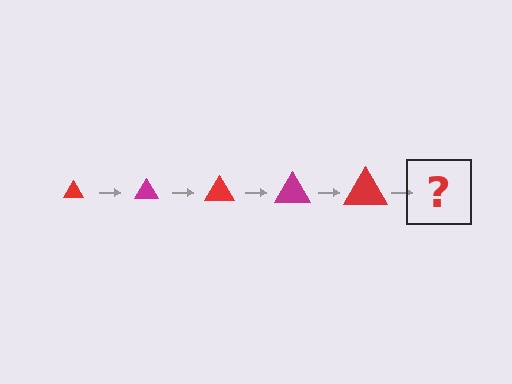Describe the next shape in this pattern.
It should be a magenta triangle, larger than the previous one.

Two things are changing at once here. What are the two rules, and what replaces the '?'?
The two rules are that the triangle grows larger each step and the color cycles through red and magenta. The '?' should be a magenta triangle, larger than the previous one.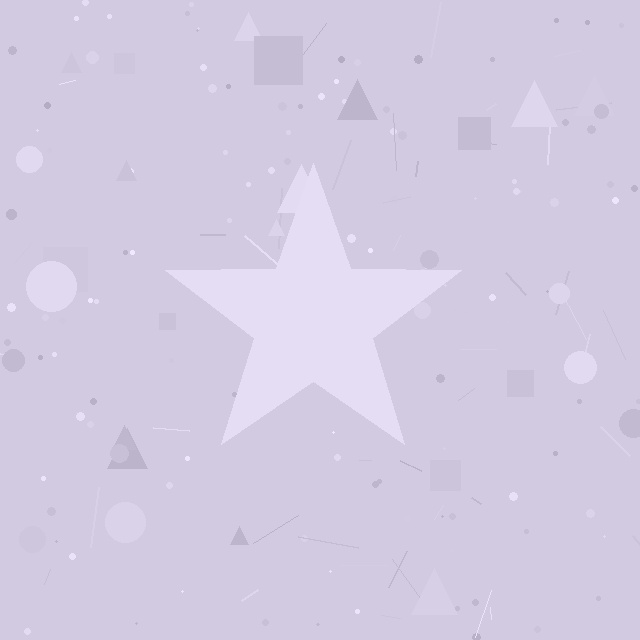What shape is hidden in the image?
A star is hidden in the image.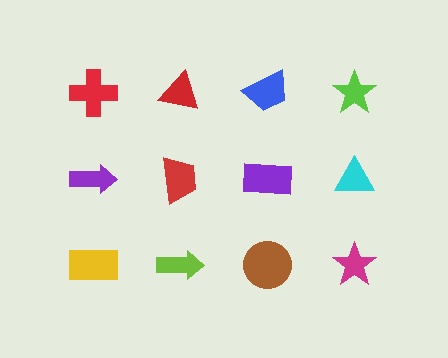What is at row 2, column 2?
A red trapezoid.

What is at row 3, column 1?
A yellow rectangle.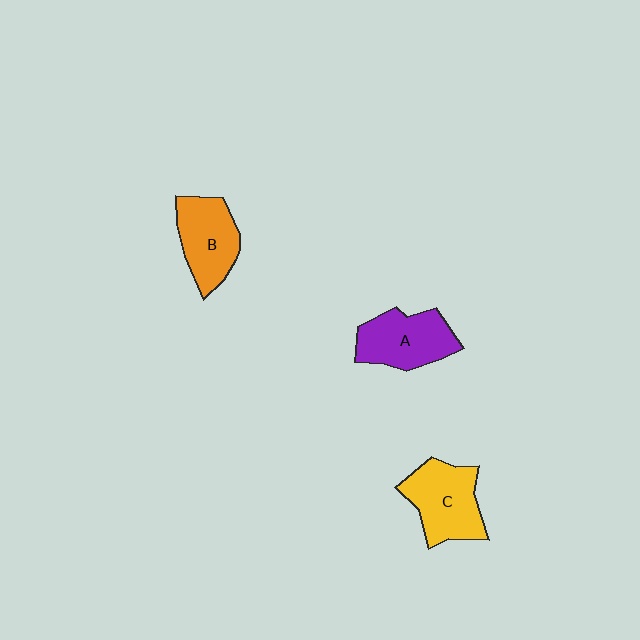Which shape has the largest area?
Shape C (yellow).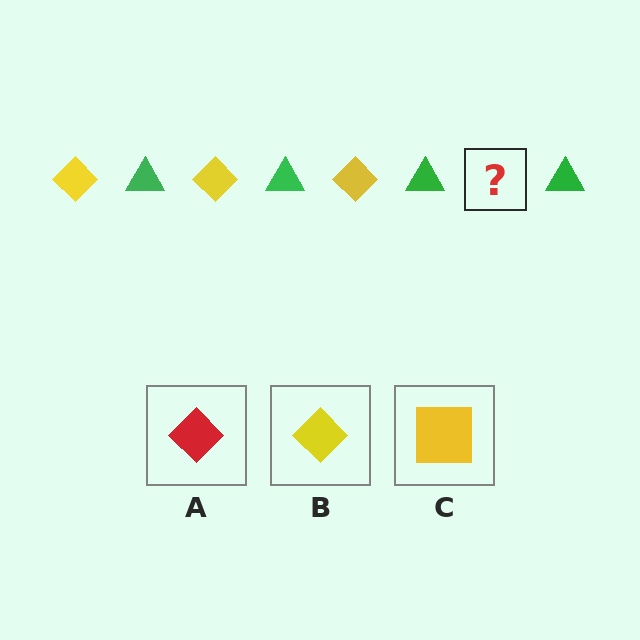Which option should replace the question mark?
Option B.